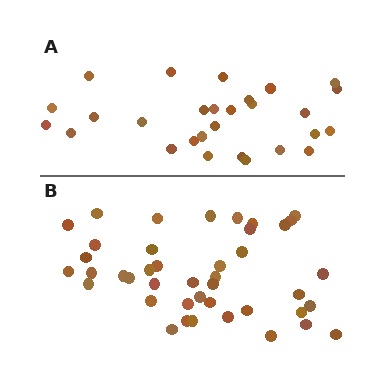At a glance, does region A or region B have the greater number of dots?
Region B (the bottom region) has more dots.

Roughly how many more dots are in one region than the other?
Region B has approximately 15 more dots than region A.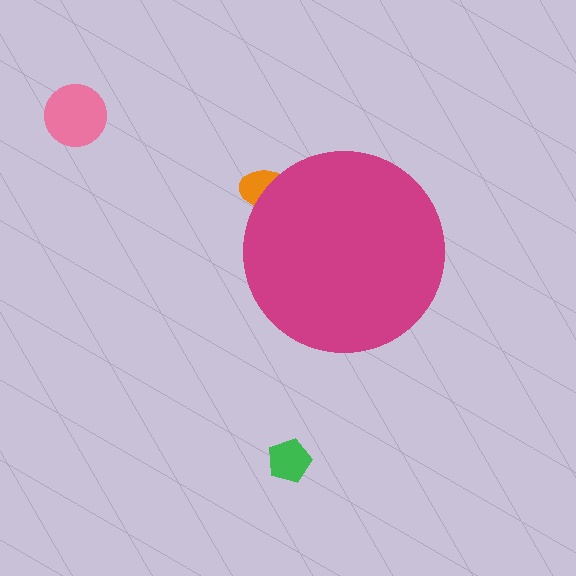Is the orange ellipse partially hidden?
Yes, the orange ellipse is partially hidden behind the magenta circle.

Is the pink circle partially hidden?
No, the pink circle is fully visible.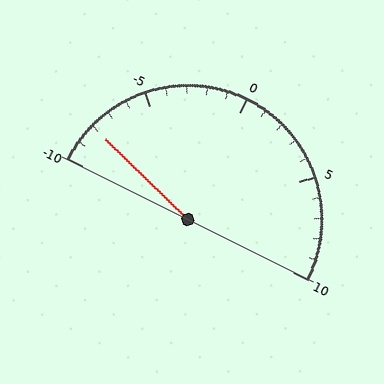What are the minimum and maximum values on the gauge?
The gauge ranges from -10 to 10.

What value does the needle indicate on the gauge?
The needle indicates approximately -8.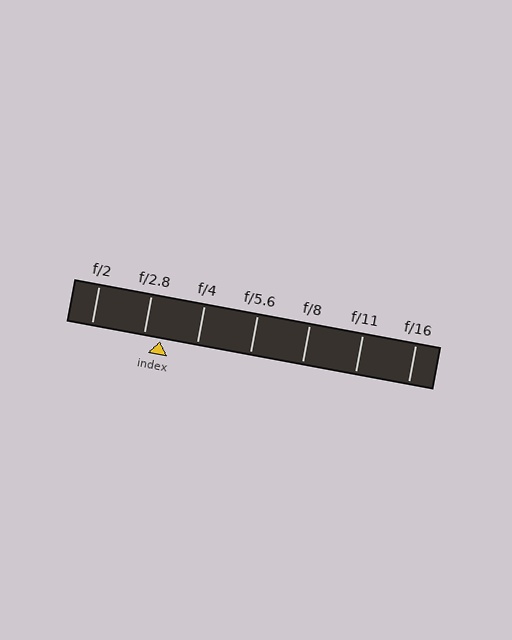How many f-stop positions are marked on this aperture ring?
There are 7 f-stop positions marked.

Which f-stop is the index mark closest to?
The index mark is closest to f/2.8.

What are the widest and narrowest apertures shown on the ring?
The widest aperture shown is f/2 and the narrowest is f/16.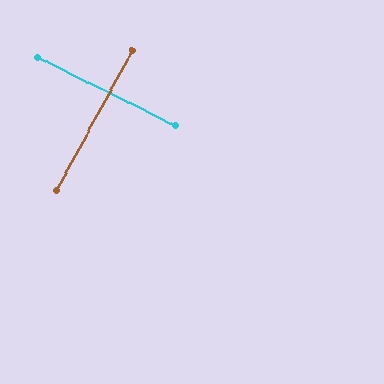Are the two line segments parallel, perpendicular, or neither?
Perpendicular — they meet at approximately 88°.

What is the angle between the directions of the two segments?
Approximately 88 degrees.